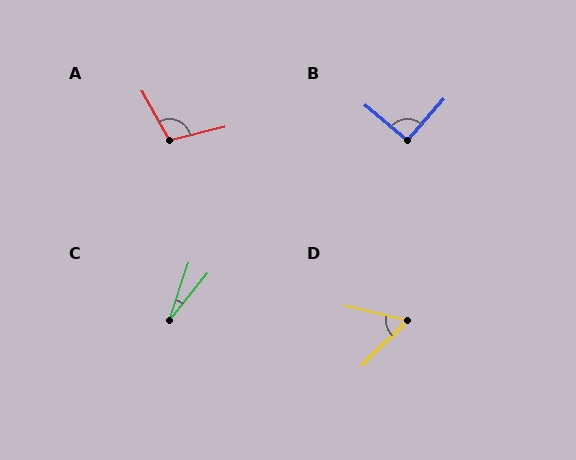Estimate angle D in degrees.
Approximately 58 degrees.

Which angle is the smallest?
C, at approximately 21 degrees.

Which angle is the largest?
A, at approximately 106 degrees.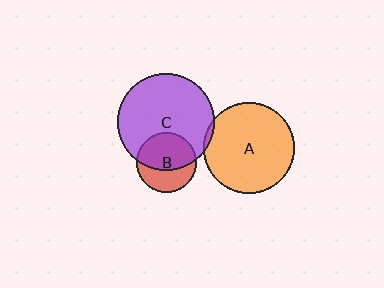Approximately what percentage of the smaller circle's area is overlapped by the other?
Approximately 5%.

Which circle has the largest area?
Circle C (purple).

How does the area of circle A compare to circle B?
Approximately 2.2 times.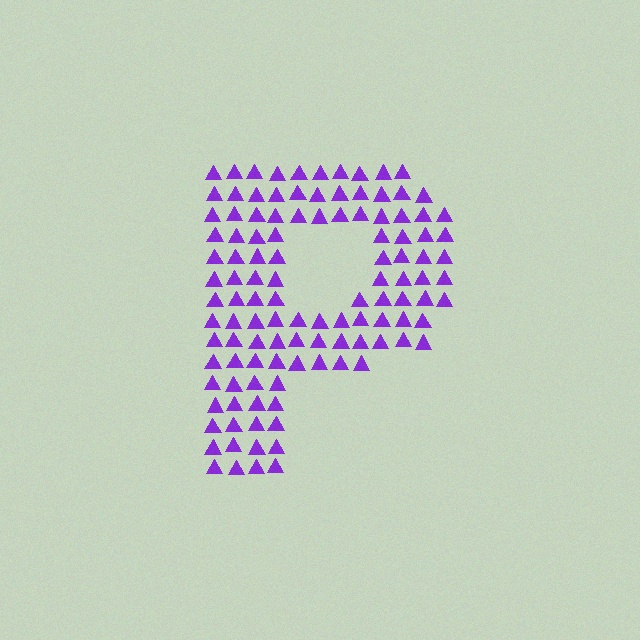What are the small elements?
The small elements are triangles.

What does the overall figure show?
The overall figure shows the letter P.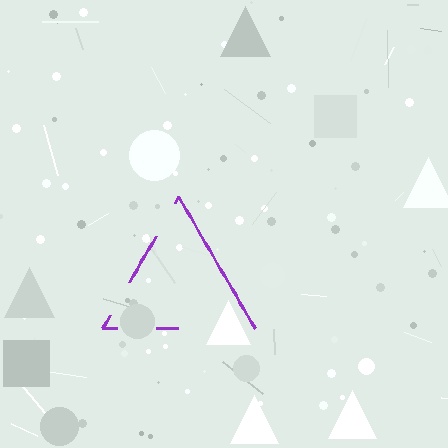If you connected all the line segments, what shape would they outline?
They would outline a triangle.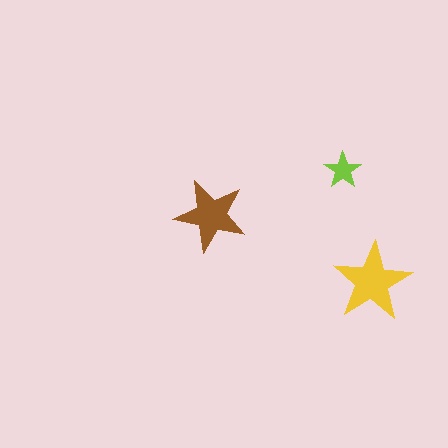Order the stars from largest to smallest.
the yellow one, the brown one, the lime one.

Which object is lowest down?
The yellow star is bottommost.